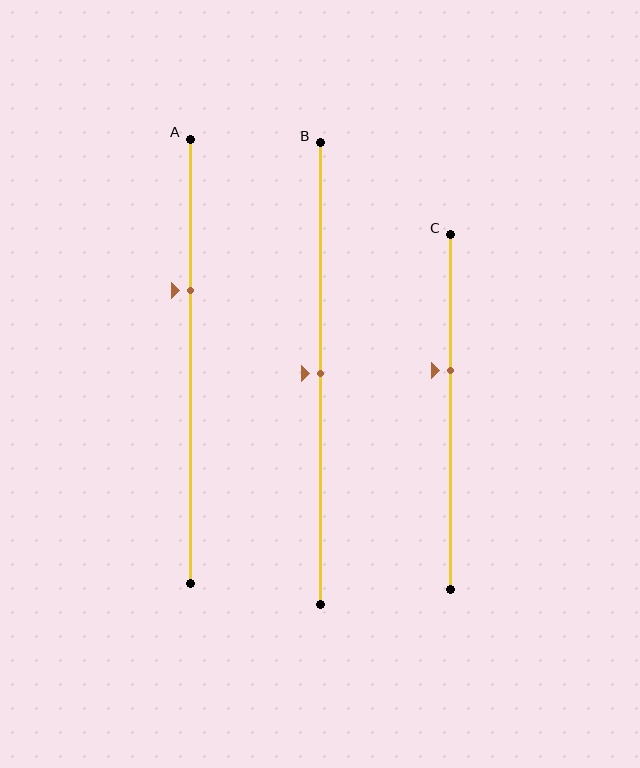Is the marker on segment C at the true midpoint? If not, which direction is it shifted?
No, the marker on segment C is shifted upward by about 12% of the segment length.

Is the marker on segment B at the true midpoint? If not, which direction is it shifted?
Yes, the marker on segment B is at the true midpoint.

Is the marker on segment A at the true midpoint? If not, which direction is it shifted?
No, the marker on segment A is shifted upward by about 16% of the segment length.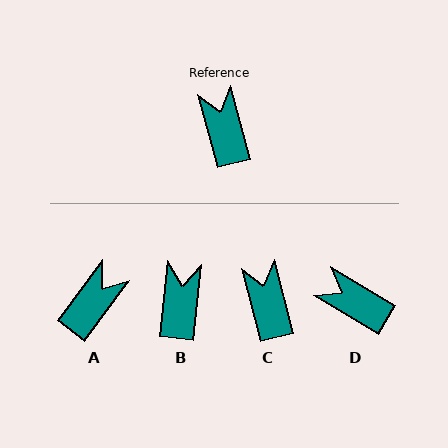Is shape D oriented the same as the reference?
No, it is off by about 45 degrees.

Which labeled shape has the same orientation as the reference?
C.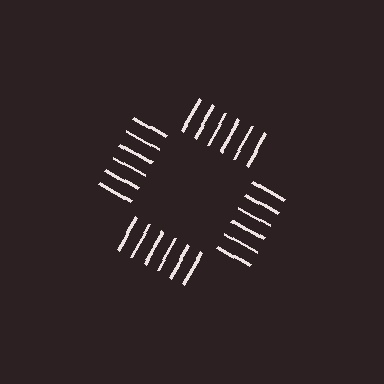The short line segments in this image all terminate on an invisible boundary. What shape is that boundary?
An illusory square — the line segments terminate on its edges but no continuous stroke is drawn.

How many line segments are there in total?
24 — 6 along each of the 4 edges.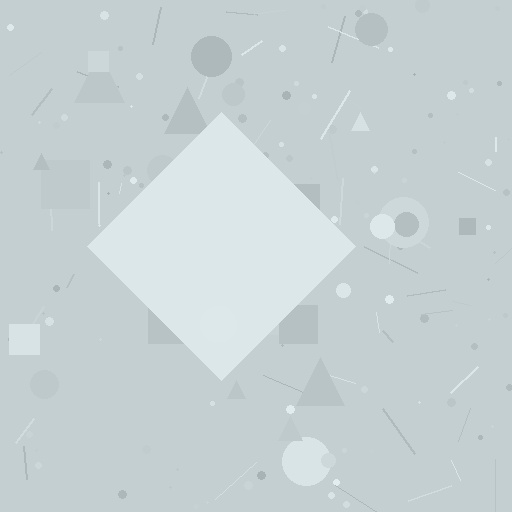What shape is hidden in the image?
A diamond is hidden in the image.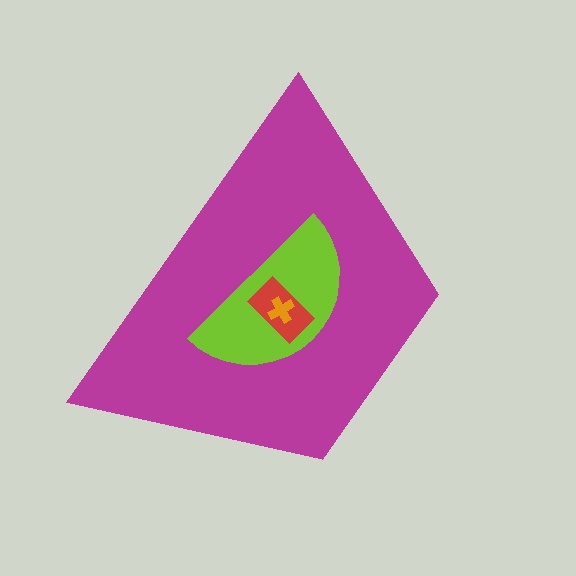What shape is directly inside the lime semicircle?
The red rectangle.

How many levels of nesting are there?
4.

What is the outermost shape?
The magenta trapezoid.